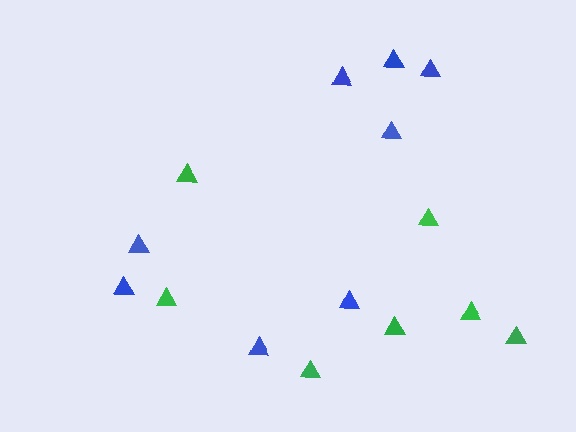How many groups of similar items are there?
There are 2 groups: one group of green triangles (7) and one group of blue triangles (8).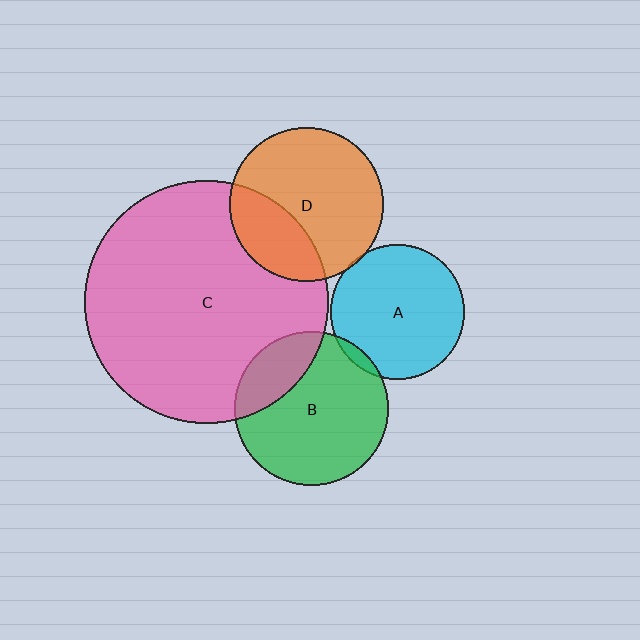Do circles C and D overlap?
Yes.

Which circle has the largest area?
Circle C (pink).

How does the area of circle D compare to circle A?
Approximately 1.3 times.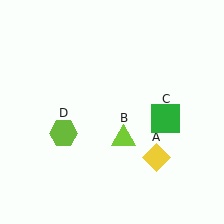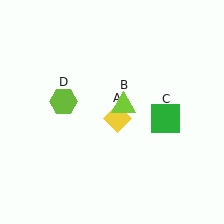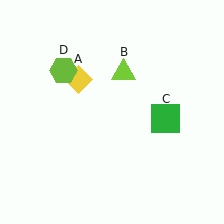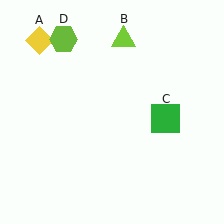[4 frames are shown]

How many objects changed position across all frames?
3 objects changed position: yellow diamond (object A), lime triangle (object B), lime hexagon (object D).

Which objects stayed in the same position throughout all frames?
Green square (object C) remained stationary.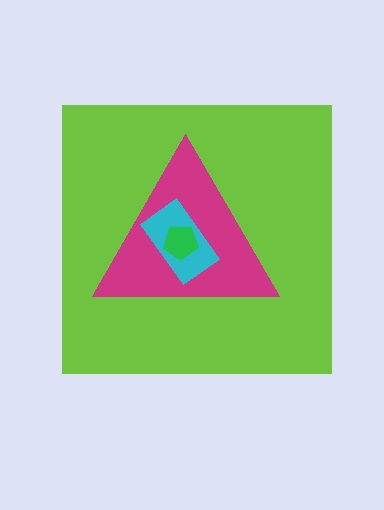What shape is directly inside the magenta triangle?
The cyan rectangle.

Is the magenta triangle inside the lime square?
Yes.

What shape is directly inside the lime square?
The magenta triangle.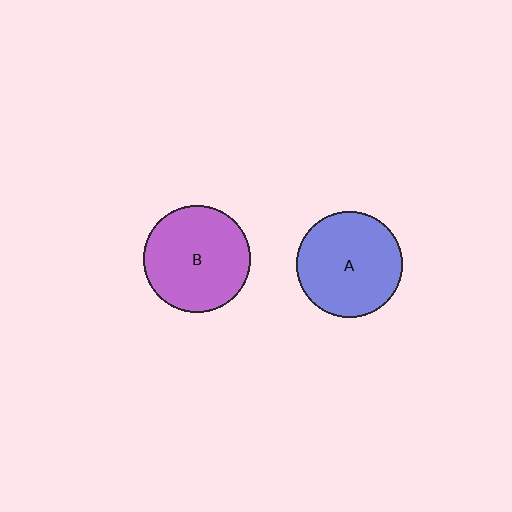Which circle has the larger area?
Circle B (purple).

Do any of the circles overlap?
No, none of the circles overlap.